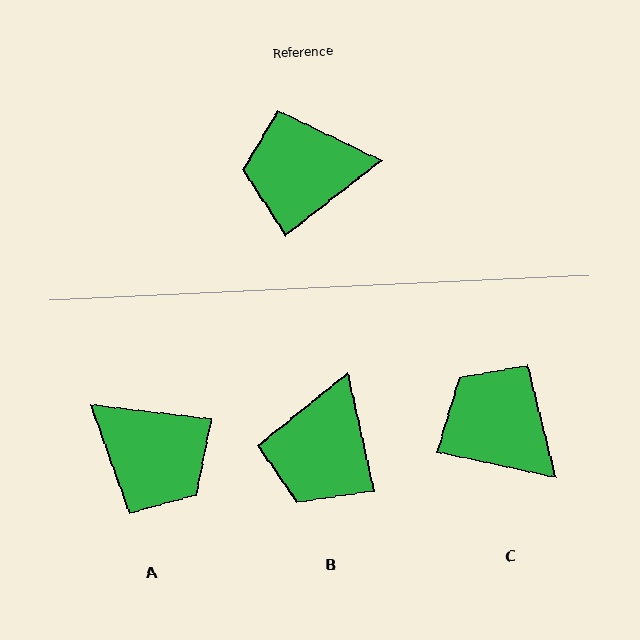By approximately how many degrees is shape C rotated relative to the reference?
Approximately 50 degrees clockwise.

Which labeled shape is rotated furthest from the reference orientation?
A, about 135 degrees away.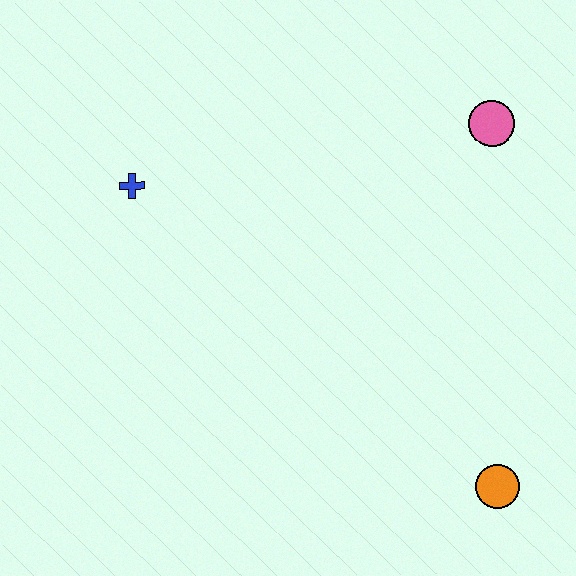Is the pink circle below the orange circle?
No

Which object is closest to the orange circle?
The pink circle is closest to the orange circle.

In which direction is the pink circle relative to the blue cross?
The pink circle is to the right of the blue cross.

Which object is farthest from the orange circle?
The blue cross is farthest from the orange circle.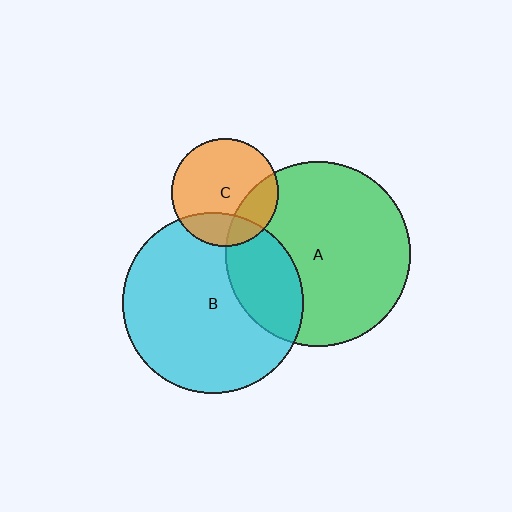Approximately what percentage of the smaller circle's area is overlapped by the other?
Approximately 20%.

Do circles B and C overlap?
Yes.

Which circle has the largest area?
Circle A (green).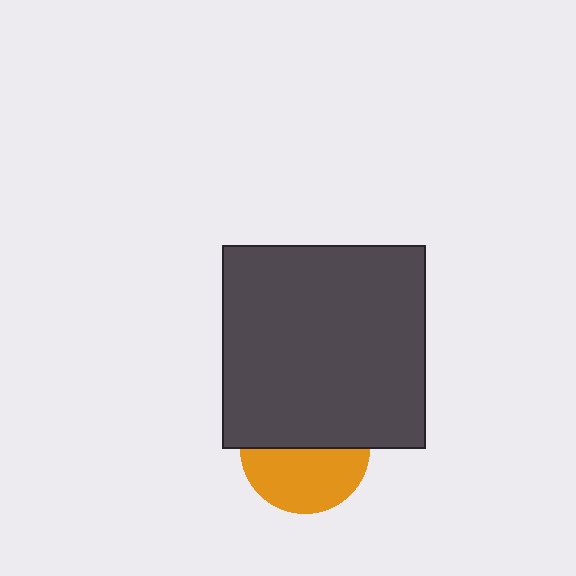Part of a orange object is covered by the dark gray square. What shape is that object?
It is a circle.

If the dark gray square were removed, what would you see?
You would see the complete orange circle.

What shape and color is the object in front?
The object in front is a dark gray square.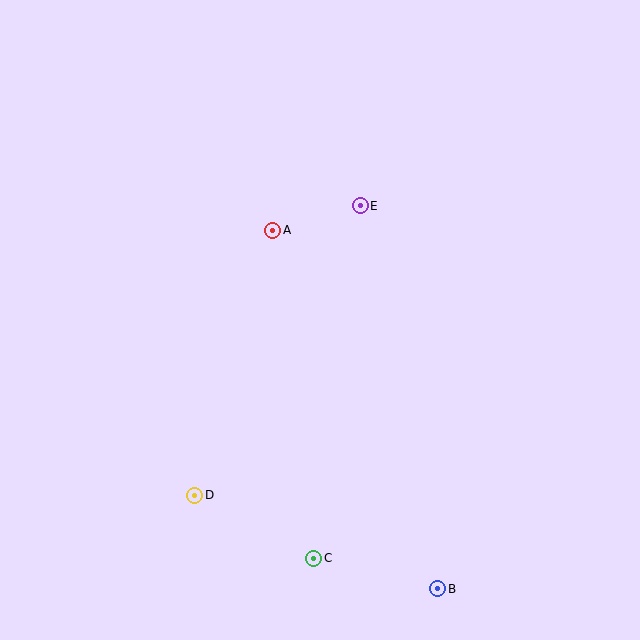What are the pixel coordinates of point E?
Point E is at (360, 206).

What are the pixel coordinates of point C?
Point C is at (314, 558).